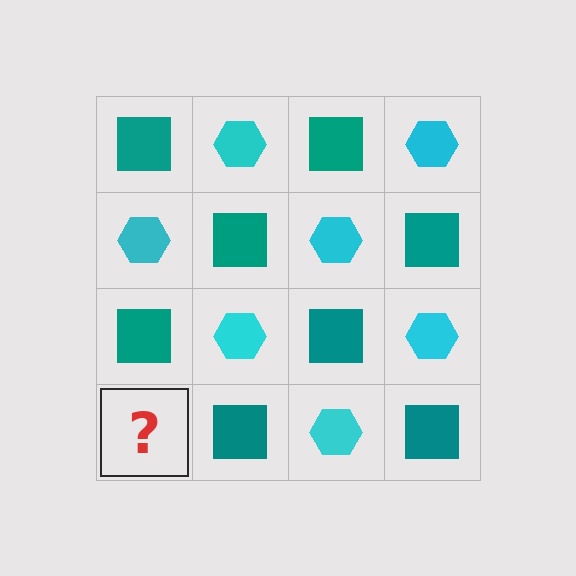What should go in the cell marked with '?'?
The missing cell should contain a cyan hexagon.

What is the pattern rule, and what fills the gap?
The rule is that it alternates teal square and cyan hexagon in a checkerboard pattern. The gap should be filled with a cyan hexagon.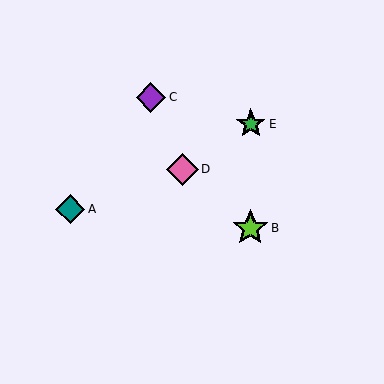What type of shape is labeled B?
Shape B is a lime star.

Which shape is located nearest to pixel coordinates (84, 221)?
The teal diamond (labeled A) at (70, 209) is nearest to that location.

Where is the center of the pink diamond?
The center of the pink diamond is at (182, 169).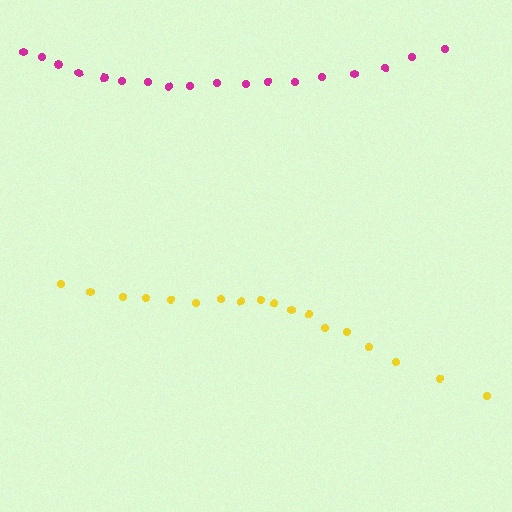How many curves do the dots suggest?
There are 2 distinct paths.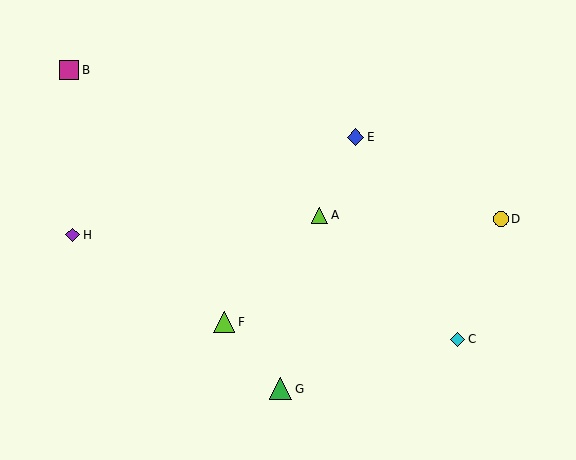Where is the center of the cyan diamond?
The center of the cyan diamond is at (458, 339).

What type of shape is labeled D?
Shape D is a yellow circle.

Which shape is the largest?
The green triangle (labeled G) is the largest.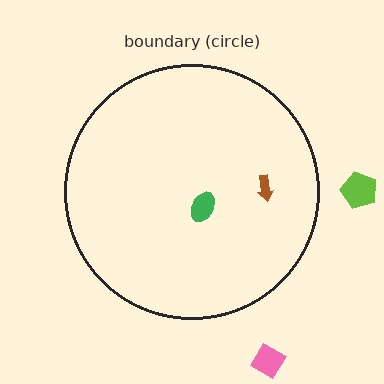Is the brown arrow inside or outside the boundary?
Inside.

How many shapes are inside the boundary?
2 inside, 2 outside.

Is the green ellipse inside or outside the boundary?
Inside.